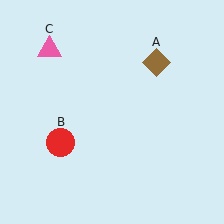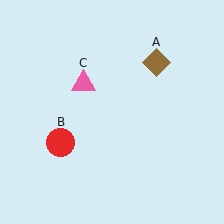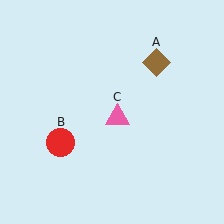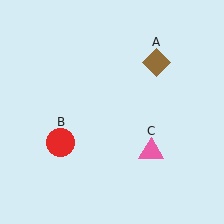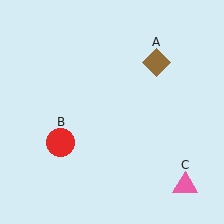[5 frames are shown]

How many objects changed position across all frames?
1 object changed position: pink triangle (object C).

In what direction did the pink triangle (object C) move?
The pink triangle (object C) moved down and to the right.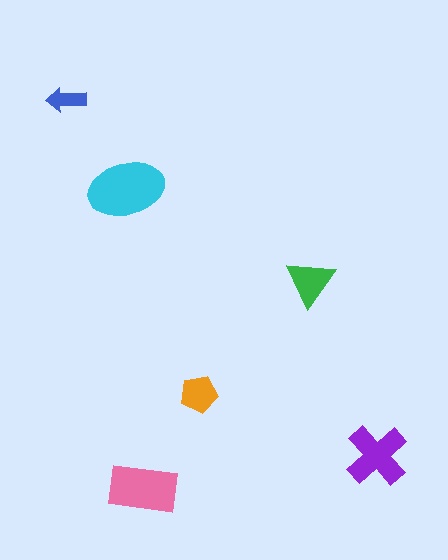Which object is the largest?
The cyan ellipse.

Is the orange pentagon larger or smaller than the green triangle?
Smaller.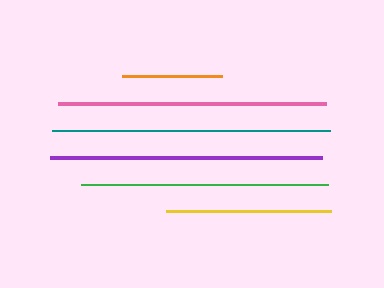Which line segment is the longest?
The teal line is the longest at approximately 278 pixels.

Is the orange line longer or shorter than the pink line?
The pink line is longer than the orange line.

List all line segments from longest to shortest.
From longest to shortest: teal, purple, pink, green, yellow, orange.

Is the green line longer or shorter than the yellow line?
The green line is longer than the yellow line.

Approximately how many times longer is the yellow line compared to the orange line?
The yellow line is approximately 1.6 times the length of the orange line.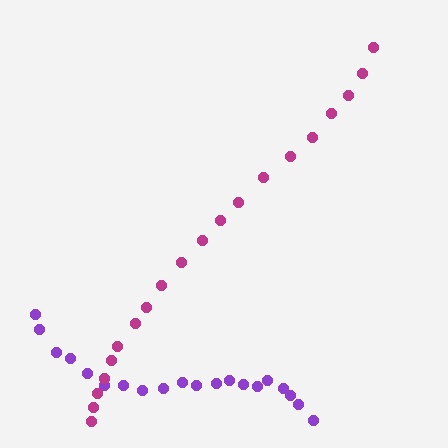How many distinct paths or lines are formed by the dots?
There are 2 distinct paths.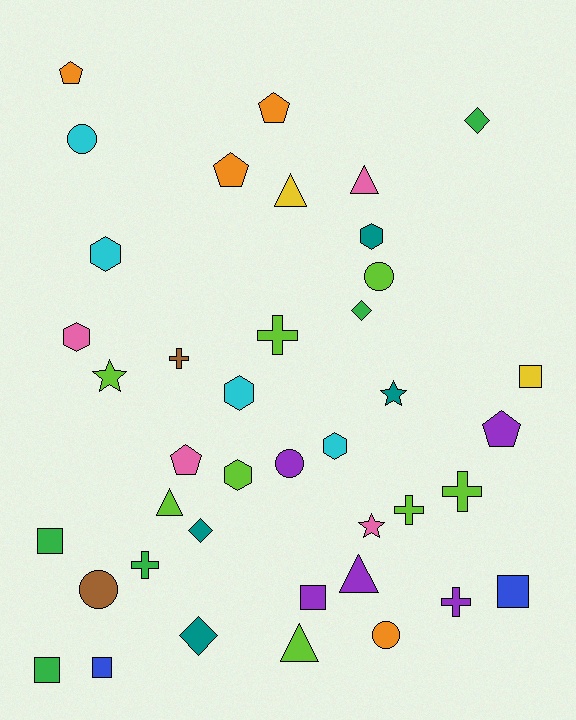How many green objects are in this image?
There are 5 green objects.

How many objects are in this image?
There are 40 objects.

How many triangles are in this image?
There are 5 triangles.